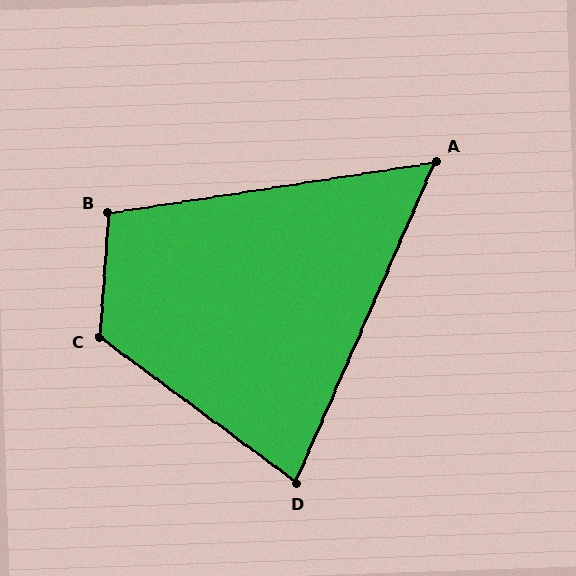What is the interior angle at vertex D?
Approximately 77 degrees (acute).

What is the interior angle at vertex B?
Approximately 103 degrees (obtuse).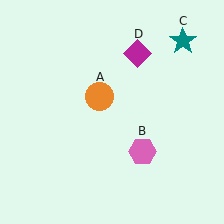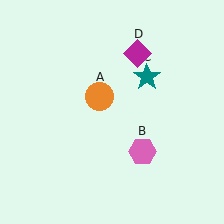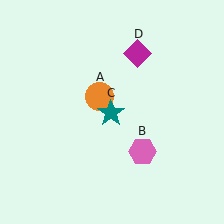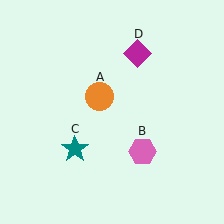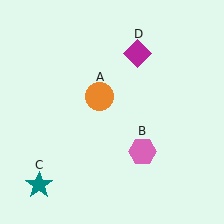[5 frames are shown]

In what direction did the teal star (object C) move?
The teal star (object C) moved down and to the left.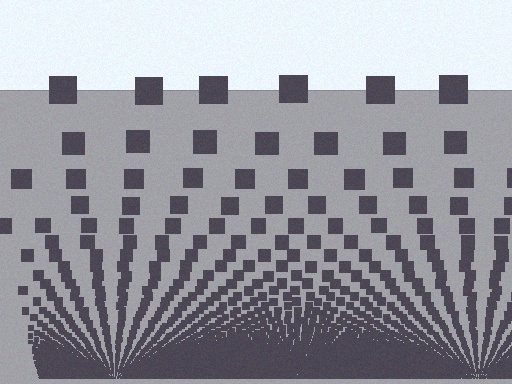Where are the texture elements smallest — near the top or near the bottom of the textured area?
Near the bottom.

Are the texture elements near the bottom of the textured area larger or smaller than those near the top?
Smaller. The gradient is inverted — elements near the bottom are smaller and denser.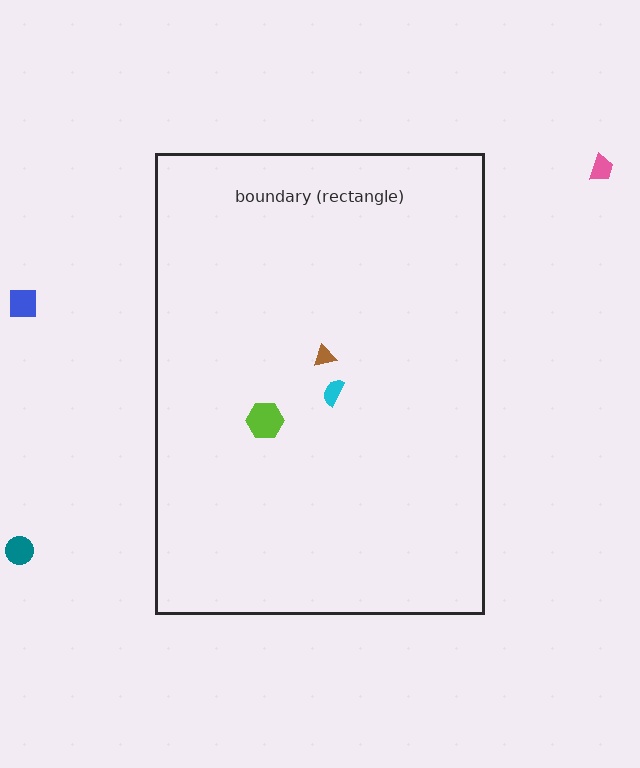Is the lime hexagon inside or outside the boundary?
Inside.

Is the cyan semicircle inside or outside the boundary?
Inside.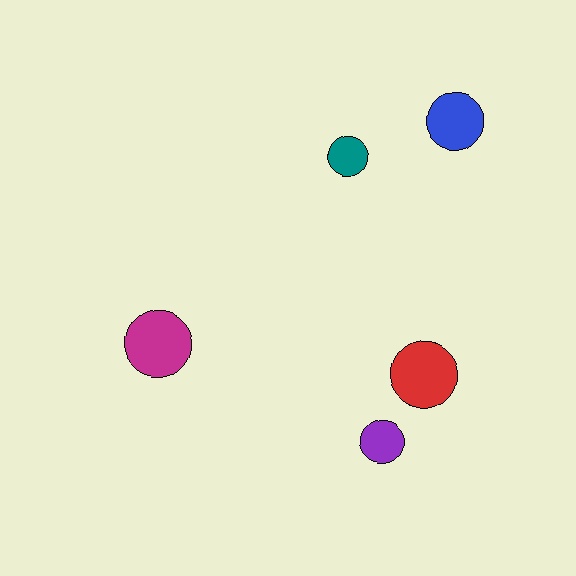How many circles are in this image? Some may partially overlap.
There are 5 circles.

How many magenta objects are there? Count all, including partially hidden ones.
There is 1 magenta object.